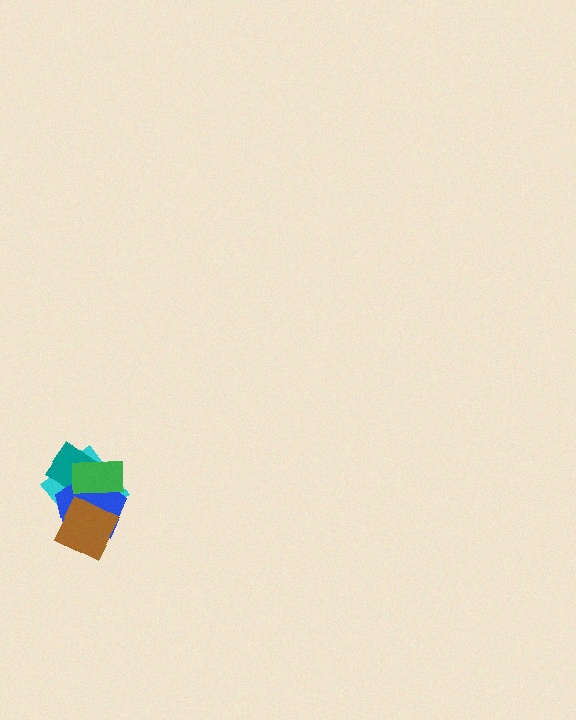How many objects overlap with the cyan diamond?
4 objects overlap with the cyan diamond.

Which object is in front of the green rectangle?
The brown diamond is in front of the green rectangle.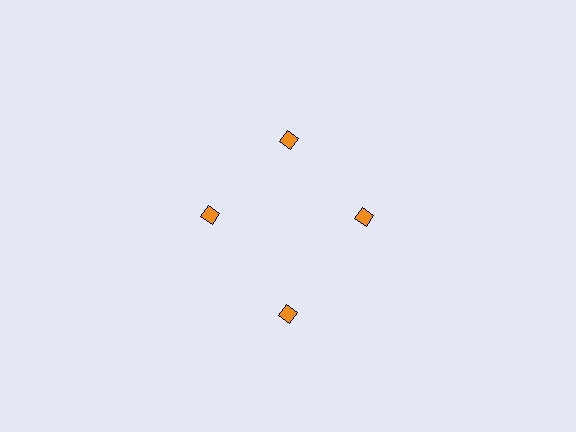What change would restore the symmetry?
The symmetry would be restored by moving it inward, back onto the ring so that all 4 diamonds sit at equal angles and equal distance from the center.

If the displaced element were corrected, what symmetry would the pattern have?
It would have 4-fold rotational symmetry — the pattern would map onto itself every 90 degrees.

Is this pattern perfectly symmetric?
No. The 4 orange diamonds are arranged in a ring, but one element near the 6 o'clock position is pushed outward from the center, breaking the 4-fold rotational symmetry.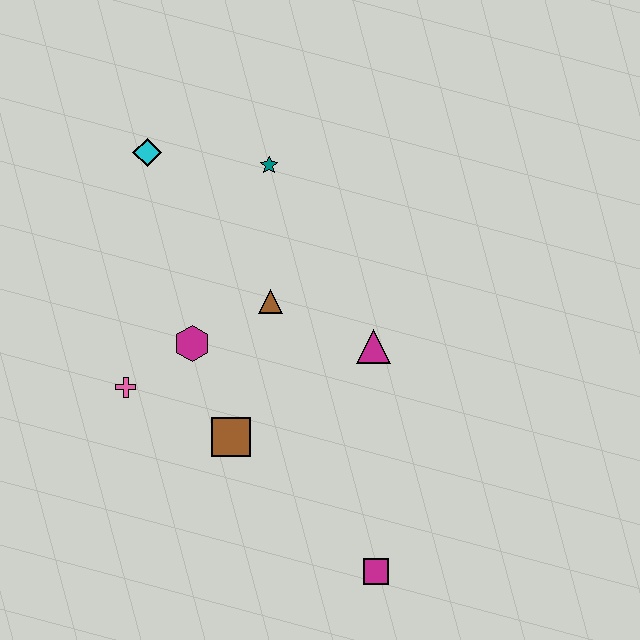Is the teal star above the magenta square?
Yes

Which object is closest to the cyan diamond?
The teal star is closest to the cyan diamond.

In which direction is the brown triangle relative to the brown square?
The brown triangle is above the brown square.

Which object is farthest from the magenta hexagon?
The magenta square is farthest from the magenta hexagon.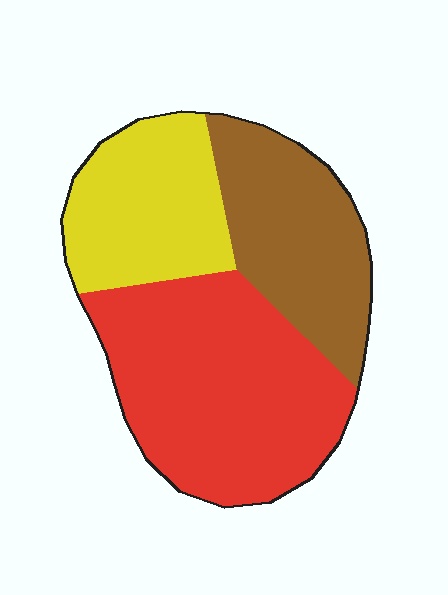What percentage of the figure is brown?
Brown covers around 30% of the figure.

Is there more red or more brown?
Red.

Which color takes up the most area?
Red, at roughly 45%.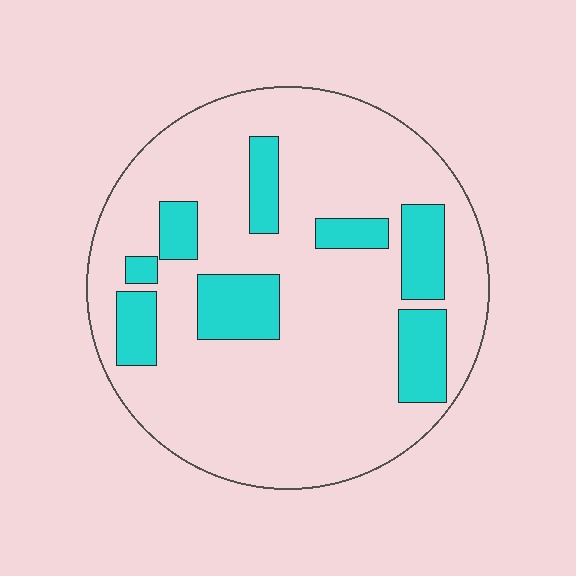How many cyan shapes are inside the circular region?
8.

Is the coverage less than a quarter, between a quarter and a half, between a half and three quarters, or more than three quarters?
Less than a quarter.